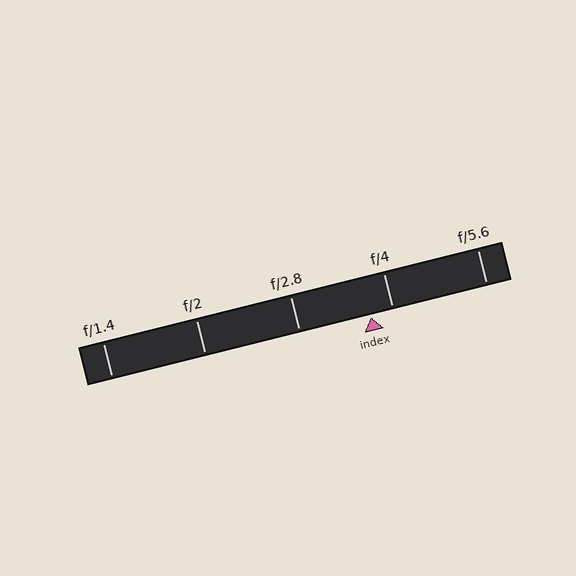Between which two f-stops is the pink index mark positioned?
The index mark is between f/2.8 and f/4.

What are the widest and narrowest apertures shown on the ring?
The widest aperture shown is f/1.4 and the narrowest is f/5.6.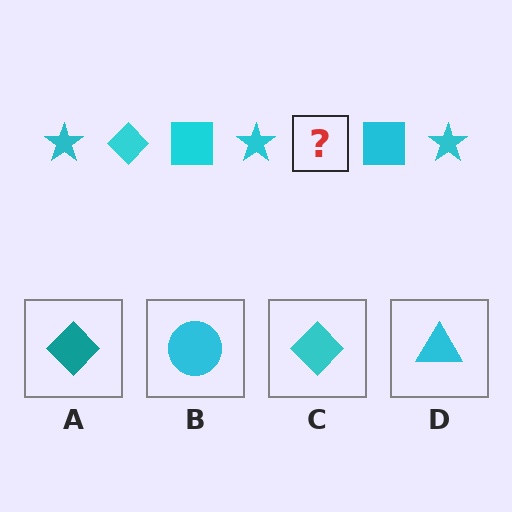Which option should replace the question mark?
Option C.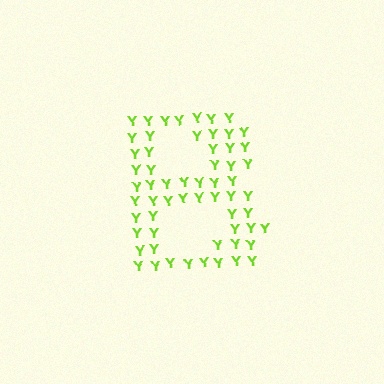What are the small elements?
The small elements are letter Y's.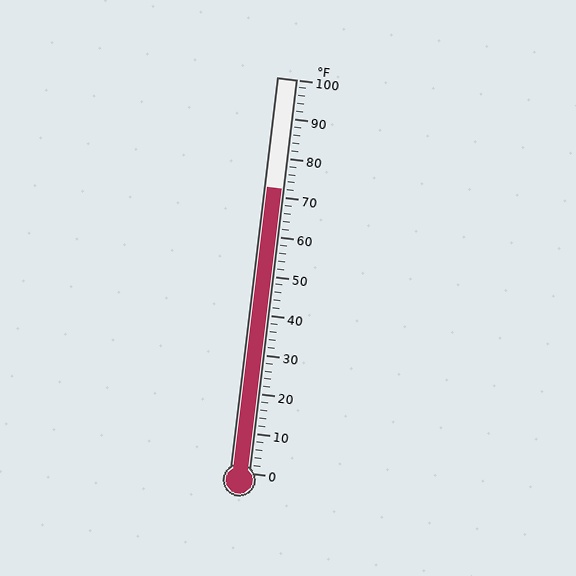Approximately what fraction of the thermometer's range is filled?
The thermometer is filled to approximately 70% of its range.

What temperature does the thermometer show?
The thermometer shows approximately 72°F.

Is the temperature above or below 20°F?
The temperature is above 20°F.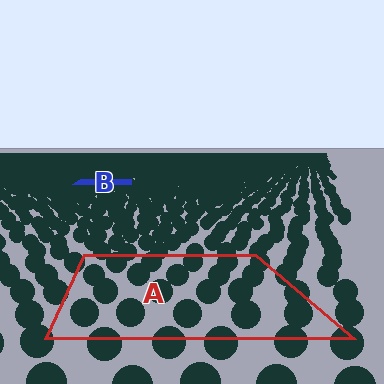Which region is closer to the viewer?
Region A is closer. The texture elements there are larger and more spread out.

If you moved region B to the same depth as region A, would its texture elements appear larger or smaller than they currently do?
They would appear larger. At a closer depth, the same texture elements are projected at a bigger on-screen size.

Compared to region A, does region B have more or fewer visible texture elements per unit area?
Region B has more texture elements per unit area — they are packed more densely because it is farther away.